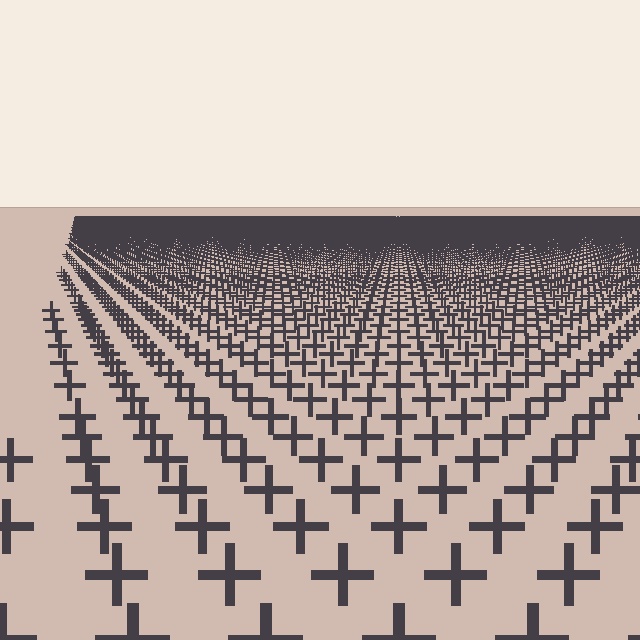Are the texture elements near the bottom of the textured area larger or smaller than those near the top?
Larger. Near the bottom, elements are closer to the viewer and appear at a bigger on-screen size.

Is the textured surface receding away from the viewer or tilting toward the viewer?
The surface is receding away from the viewer. Texture elements get smaller and denser toward the top.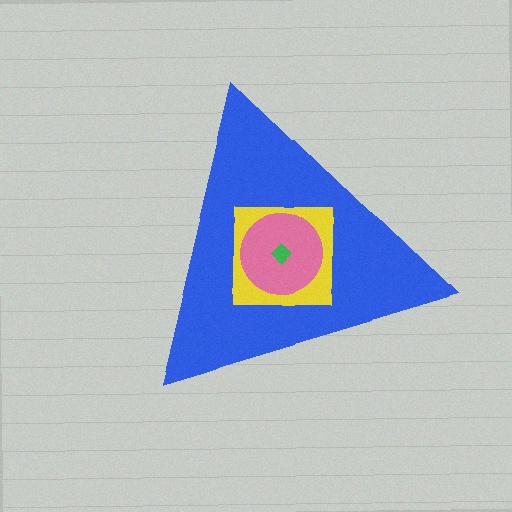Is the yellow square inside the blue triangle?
Yes.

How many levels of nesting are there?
4.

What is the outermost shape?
The blue triangle.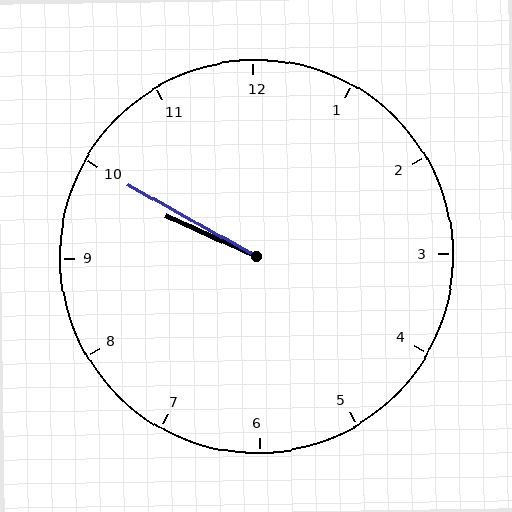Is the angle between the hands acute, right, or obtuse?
It is acute.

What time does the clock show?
9:50.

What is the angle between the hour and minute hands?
Approximately 5 degrees.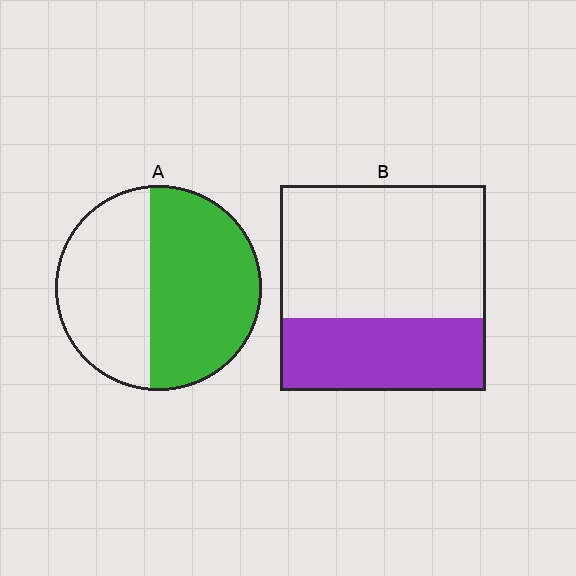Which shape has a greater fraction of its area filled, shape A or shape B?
Shape A.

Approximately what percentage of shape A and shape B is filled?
A is approximately 55% and B is approximately 35%.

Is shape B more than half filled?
No.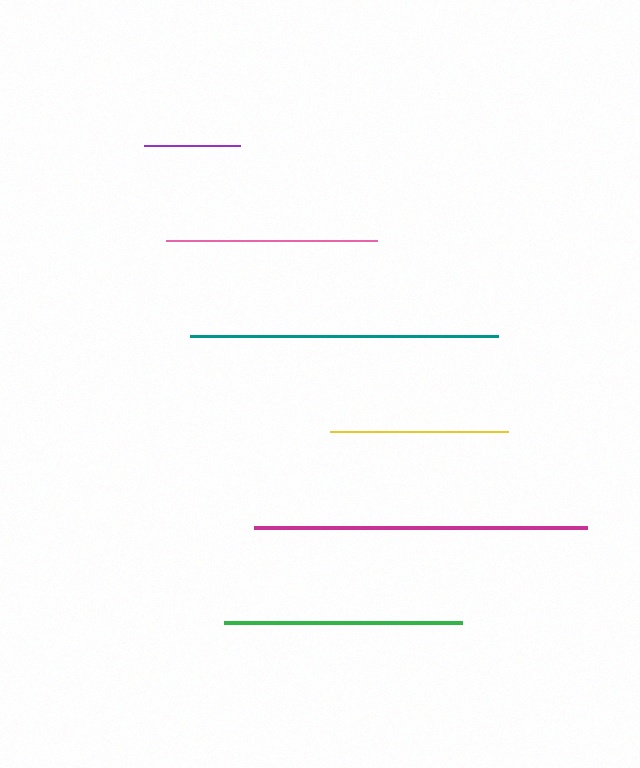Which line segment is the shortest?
The purple line is the shortest at approximately 96 pixels.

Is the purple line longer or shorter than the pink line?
The pink line is longer than the purple line.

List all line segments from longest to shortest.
From longest to shortest: magenta, teal, green, pink, yellow, purple.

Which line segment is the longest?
The magenta line is the longest at approximately 333 pixels.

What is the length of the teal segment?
The teal segment is approximately 308 pixels long.